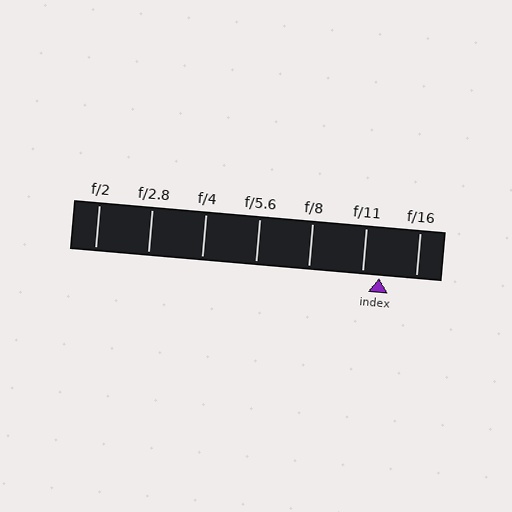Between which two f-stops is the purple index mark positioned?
The index mark is between f/11 and f/16.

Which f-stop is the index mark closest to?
The index mark is closest to f/11.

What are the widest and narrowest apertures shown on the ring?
The widest aperture shown is f/2 and the narrowest is f/16.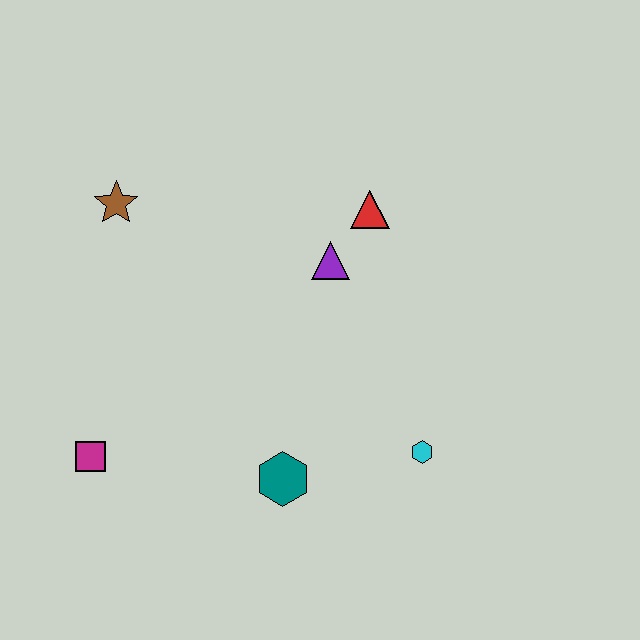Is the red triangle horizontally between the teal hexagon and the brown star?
No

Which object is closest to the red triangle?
The purple triangle is closest to the red triangle.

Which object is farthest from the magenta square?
The red triangle is farthest from the magenta square.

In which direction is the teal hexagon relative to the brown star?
The teal hexagon is below the brown star.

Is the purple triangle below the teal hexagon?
No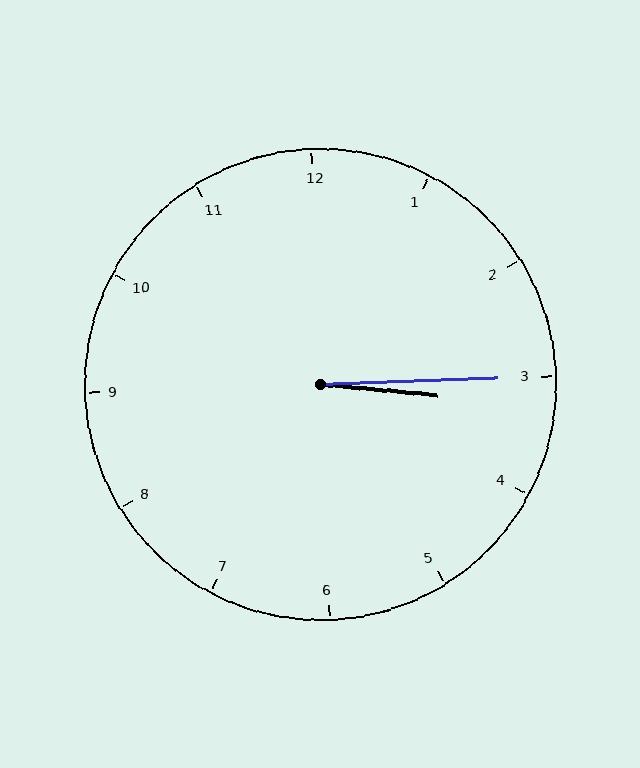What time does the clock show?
3:15.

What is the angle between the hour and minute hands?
Approximately 8 degrees.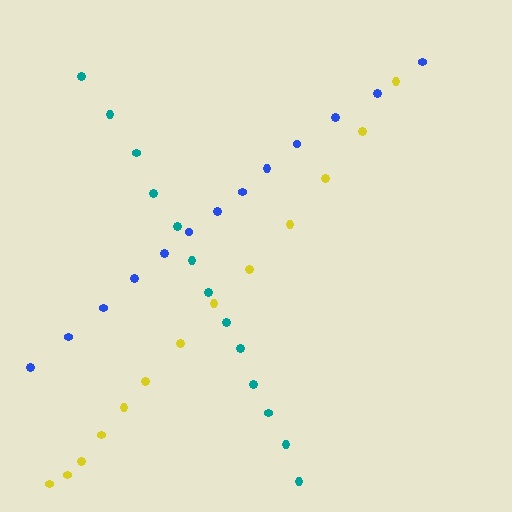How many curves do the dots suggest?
There are 3 distinct paths.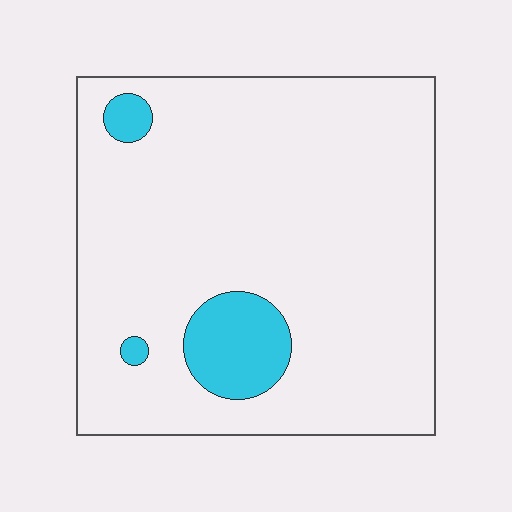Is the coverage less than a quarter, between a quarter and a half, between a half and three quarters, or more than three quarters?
Less than a quarter.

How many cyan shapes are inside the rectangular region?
3.